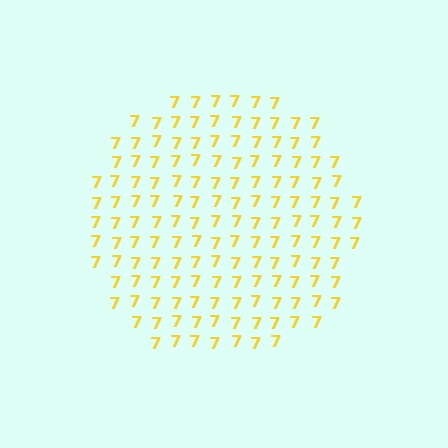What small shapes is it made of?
It is made of small digit 7's.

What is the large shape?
The large shape is a circle.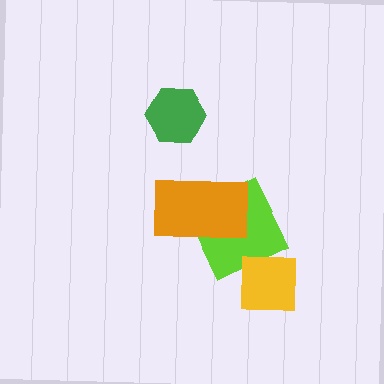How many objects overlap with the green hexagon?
0 objects overlap with the green hexagon.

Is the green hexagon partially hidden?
No, no other shape covers it.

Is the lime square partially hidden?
Yes, it is partially covered by another shape.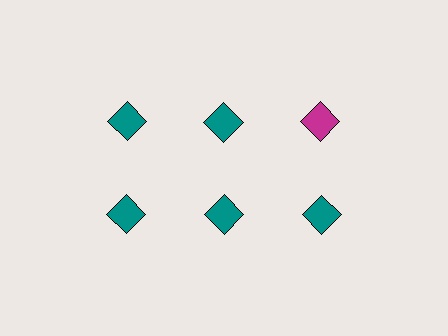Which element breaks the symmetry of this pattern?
The magenta diamond in the top row, center column breaks the symmetry. All other shapes are teal diamonds.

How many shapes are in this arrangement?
There are 6 shapes arranged in a grid pattern.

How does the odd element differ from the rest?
It has a different color: magenta instead of teal.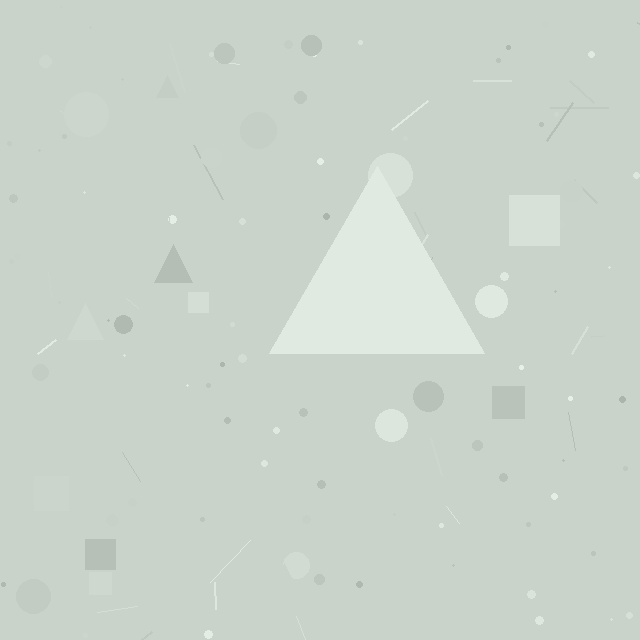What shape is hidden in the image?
A triangle is hidden in the image.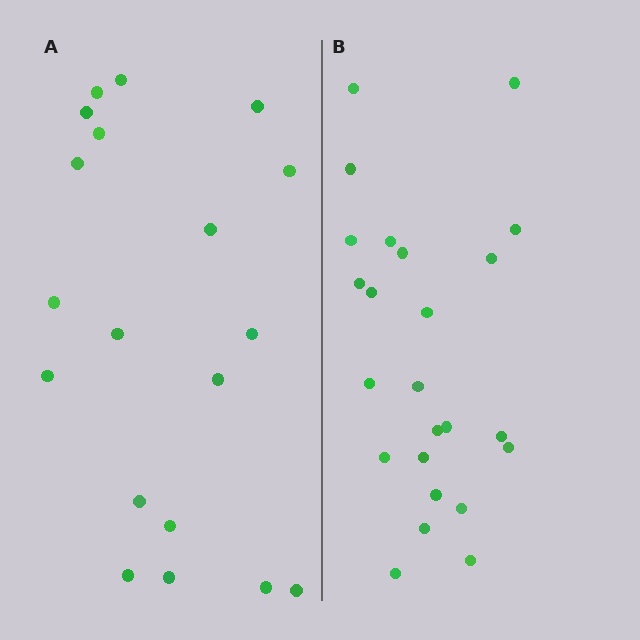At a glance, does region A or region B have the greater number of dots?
Region B (the right region) has more dots.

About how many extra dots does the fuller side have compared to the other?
Region B has about 5 more dots than region A.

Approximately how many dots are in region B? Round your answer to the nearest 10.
About 20 dots. (The exact count is 24, which rounds to 20.)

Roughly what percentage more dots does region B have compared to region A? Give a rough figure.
About 25% more.